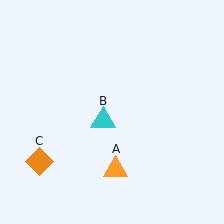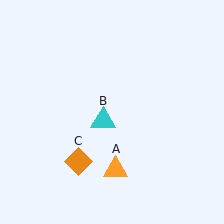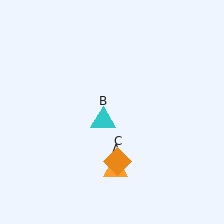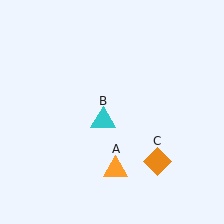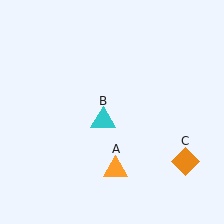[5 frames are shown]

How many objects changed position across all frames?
1 object changed position: orange diamond (object C).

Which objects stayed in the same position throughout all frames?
Orange triangle (object A) and cyan triangle (object B) remained stationary.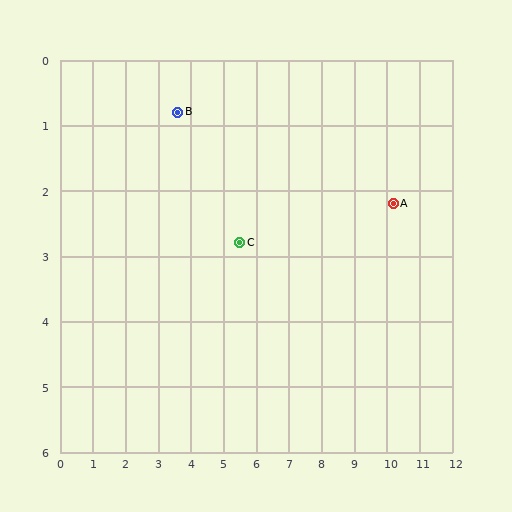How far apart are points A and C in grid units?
Points A and C are about 4.7 grid units apart.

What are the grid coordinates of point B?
Point B is at approximately (3.6, 0.8).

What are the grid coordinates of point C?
Point C is at approximately (5.5, 2.8).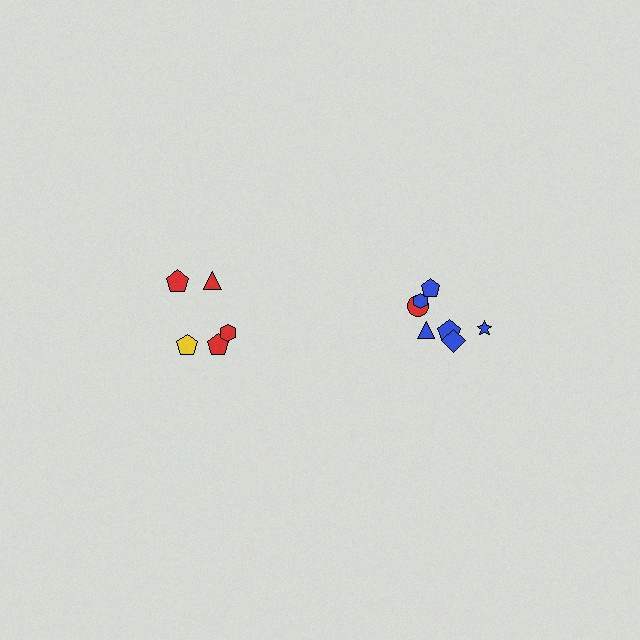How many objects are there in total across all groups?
There are 12 objects.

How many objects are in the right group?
There are 7 objects.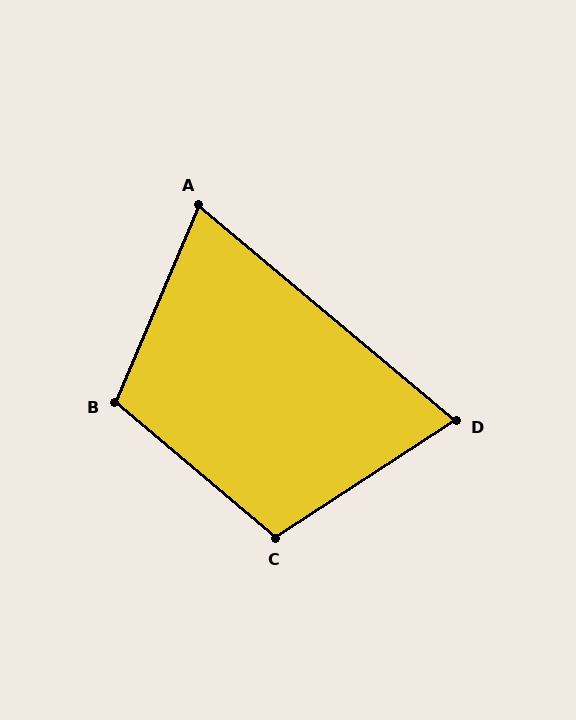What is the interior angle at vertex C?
Approximately 107 degrees (obtuse).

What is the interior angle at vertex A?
Approximately 73 degrees (acute).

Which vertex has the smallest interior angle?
D, at approximately 73 degrees.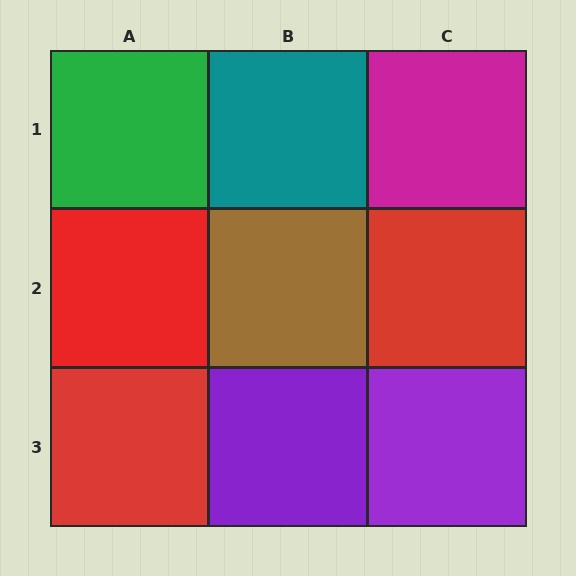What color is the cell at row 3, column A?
Red.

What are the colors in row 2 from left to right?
Red, brown, red.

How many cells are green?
1 cell is green.